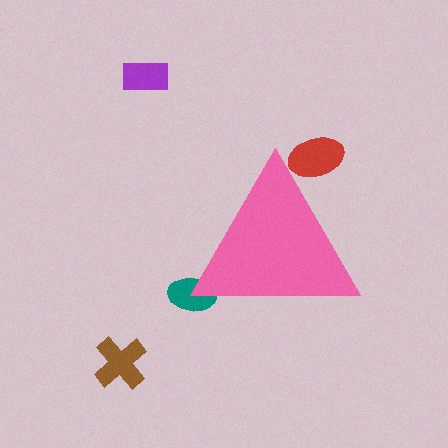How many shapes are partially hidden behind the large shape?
2 shapes are partially hidden.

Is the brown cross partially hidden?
No, the brown cross is fully visible.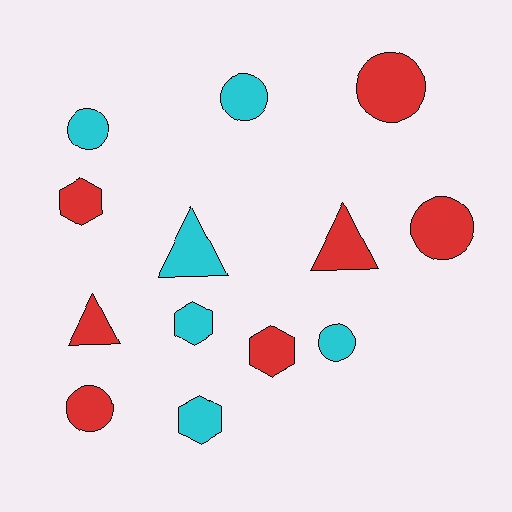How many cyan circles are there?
There are 3 cyan circles.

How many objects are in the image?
There are 13 objects.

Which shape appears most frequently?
Circle, with 6 objects.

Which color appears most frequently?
Red, with 7 objects.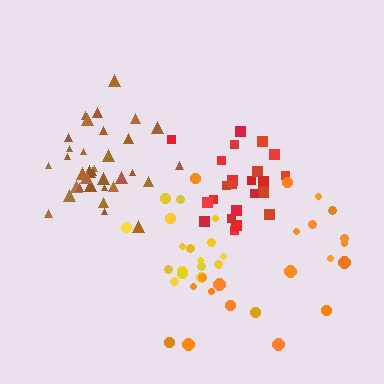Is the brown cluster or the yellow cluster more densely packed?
Brown.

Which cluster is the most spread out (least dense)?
Orange.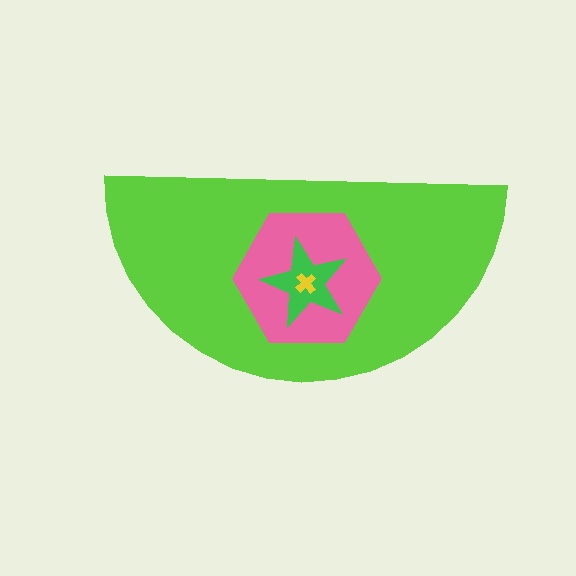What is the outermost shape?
The lime semicircle.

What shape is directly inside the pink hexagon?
The green star.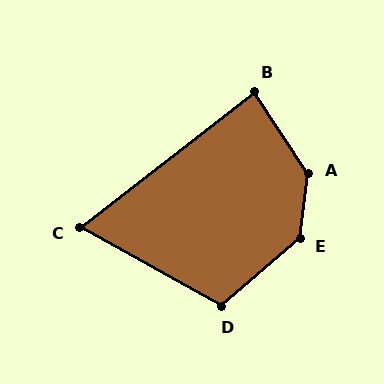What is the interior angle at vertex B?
Approximately 86 degrees (approximately right).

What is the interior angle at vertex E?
Approximately 138 degrees (obtuse).